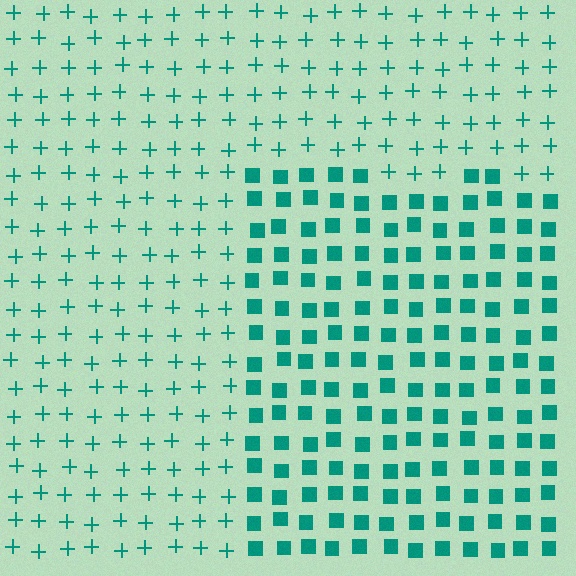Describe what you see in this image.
The image is filled with small teal elements arranged in a uniform grid. A rectangle-shaped region contains squares, while the surrounding area contains plus signs. The boundary is defined purely by the change in element shape.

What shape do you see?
I see a rectangle.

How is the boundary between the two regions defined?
The boundary is defined by a change in element shape: squares inside vs. plus signs outside. All elements share the same color and spacing.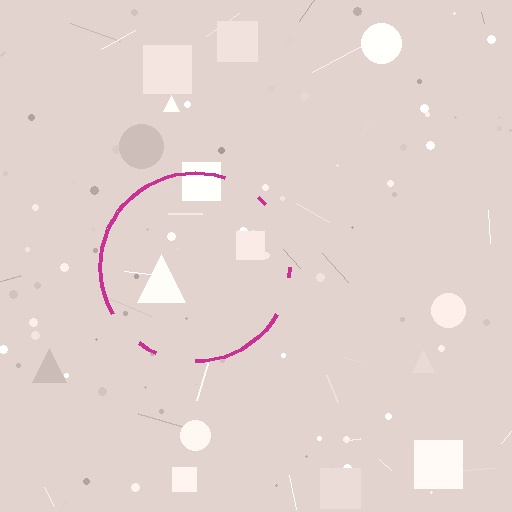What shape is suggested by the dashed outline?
The dashed outline suggests a circle.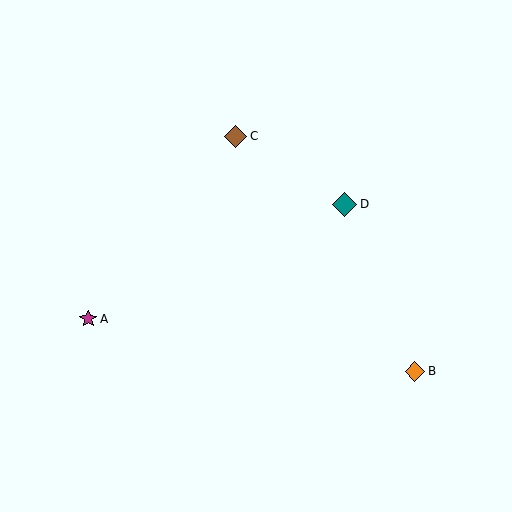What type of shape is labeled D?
Shape D is a teal diamond.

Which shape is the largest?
The teal diamond (labeled D) is the largest.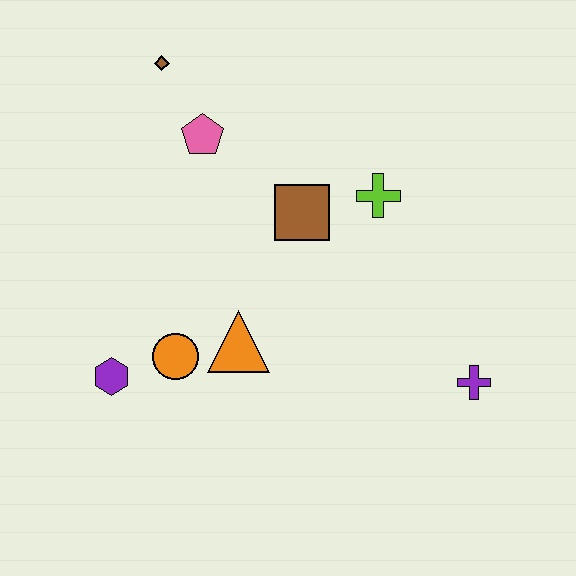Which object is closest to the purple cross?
The lime cross is closest to the purple cross.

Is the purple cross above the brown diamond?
No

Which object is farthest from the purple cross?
The brown diamond is farthest from the purple cross.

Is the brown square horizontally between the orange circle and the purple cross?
Yes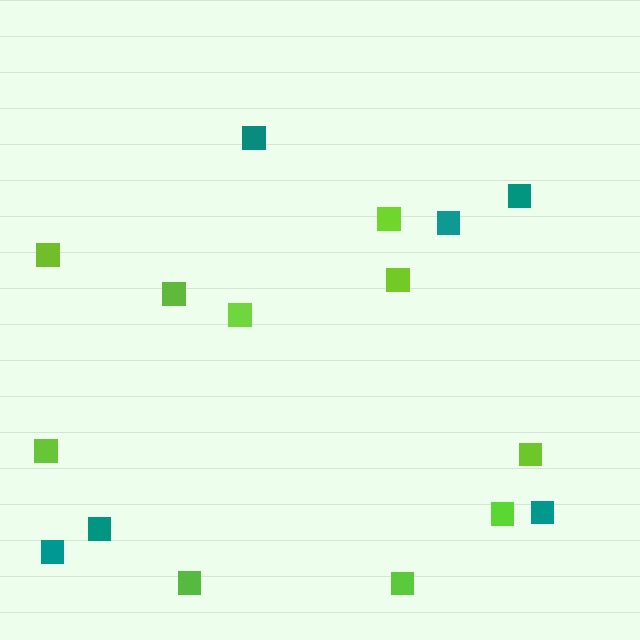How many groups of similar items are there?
There are 2 groups: one group of teal squares (6) and one group of lime squares (10).